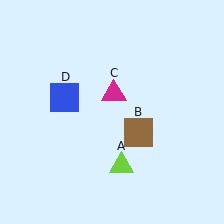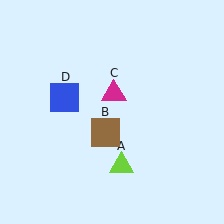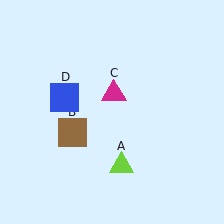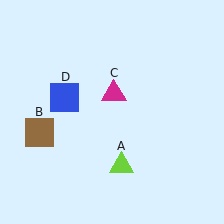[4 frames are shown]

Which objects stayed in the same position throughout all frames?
Lime triangle (object A) and magenta triangle (object C) and blue square (object D) remained stationary.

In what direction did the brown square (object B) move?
The brown square (object B) moved left.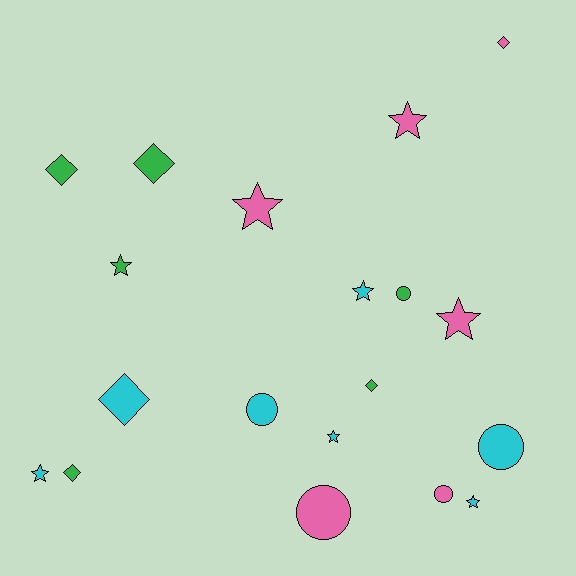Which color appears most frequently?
Cyan, with 7 objects.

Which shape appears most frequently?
Star, with 8 objects.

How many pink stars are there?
There are 3 pink stars.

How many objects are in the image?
There are 19 objects.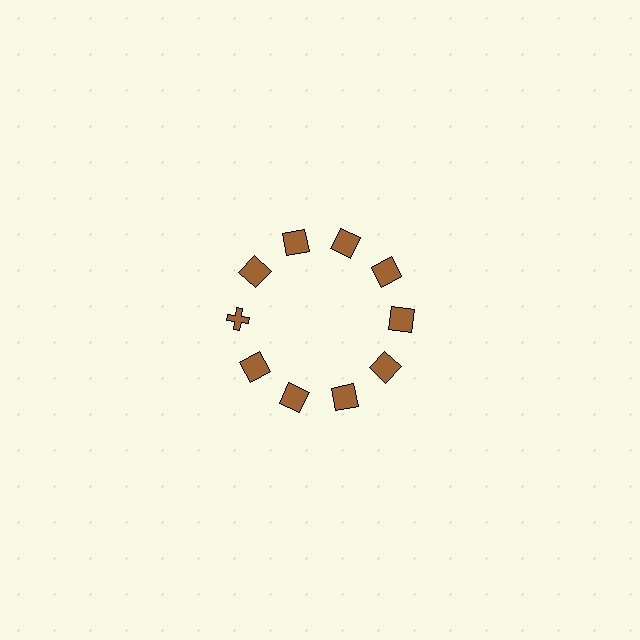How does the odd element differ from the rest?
It has a different shape: cross instead of square.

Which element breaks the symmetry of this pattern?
The brown cross at roughly the 9 o'clock position breaks the symmetry. All other shapes are brown squares.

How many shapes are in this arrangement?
There are 10 shapes arranged in a ring pattern.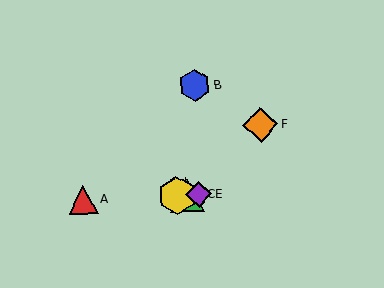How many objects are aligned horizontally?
4 objects (A, C, D, E) are aligned horizontally.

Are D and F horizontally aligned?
No, D is at y≈195 and F is at y≈125.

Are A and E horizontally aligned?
Yes, both are at y≈199.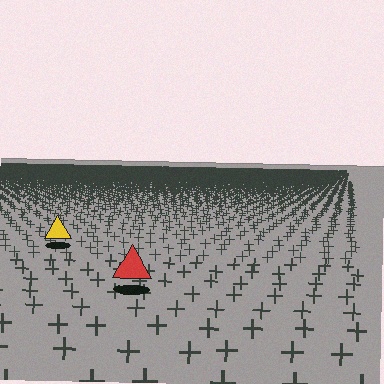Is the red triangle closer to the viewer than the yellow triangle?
Yes. The red triangle is closer — you can tell from the texture gradient: the ground texture is coarser near it.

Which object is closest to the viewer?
The red triangle is closest. The texture marks near it are larger and more spread out.